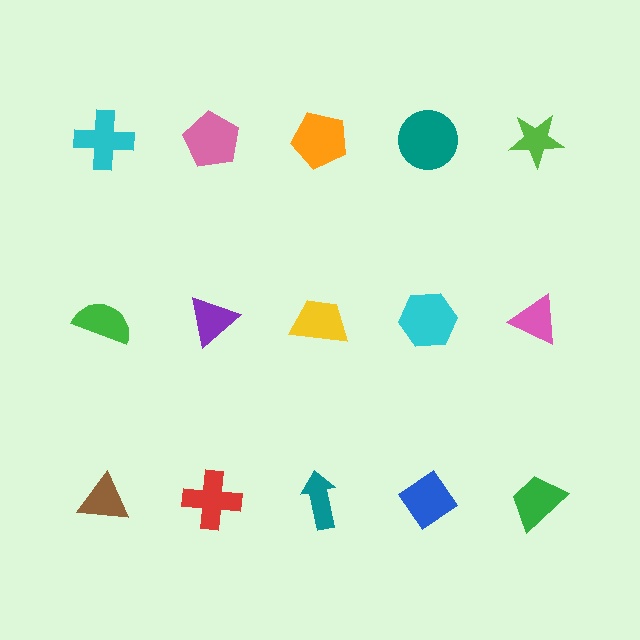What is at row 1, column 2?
A pink pentagon.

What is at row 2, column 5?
A pink triangle.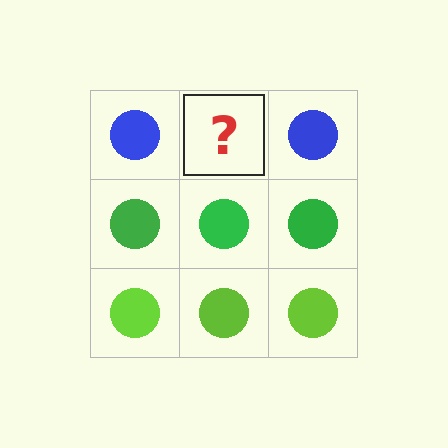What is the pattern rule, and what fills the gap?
The rule is that each row has a consistent color. The gap should be filled with a blue circle.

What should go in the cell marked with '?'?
The missing cell should contain a blue circle.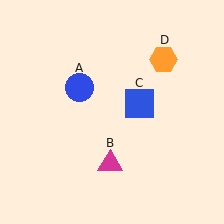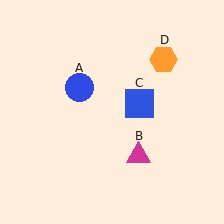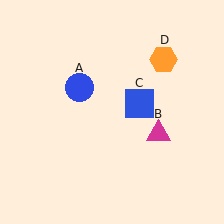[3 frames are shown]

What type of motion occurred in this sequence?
The magenta triangle (object B) rotated counterclockwise around the center of the scene.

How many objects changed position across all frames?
1 object changed position: magenta triangle (object B).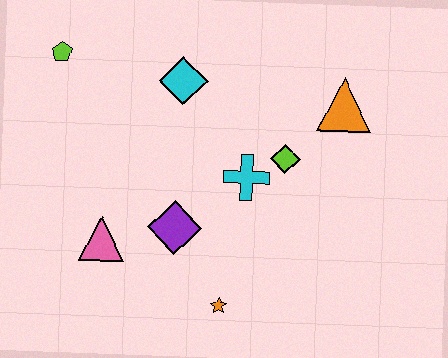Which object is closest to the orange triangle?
The lime diamond is closest to the orange triangle.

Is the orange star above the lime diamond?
No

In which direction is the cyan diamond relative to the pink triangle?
The cyan diamond is above the pink triangle.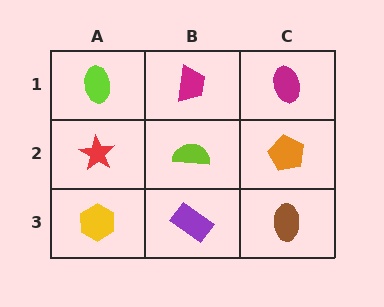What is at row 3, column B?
A purple rectangle.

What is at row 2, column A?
A red star.